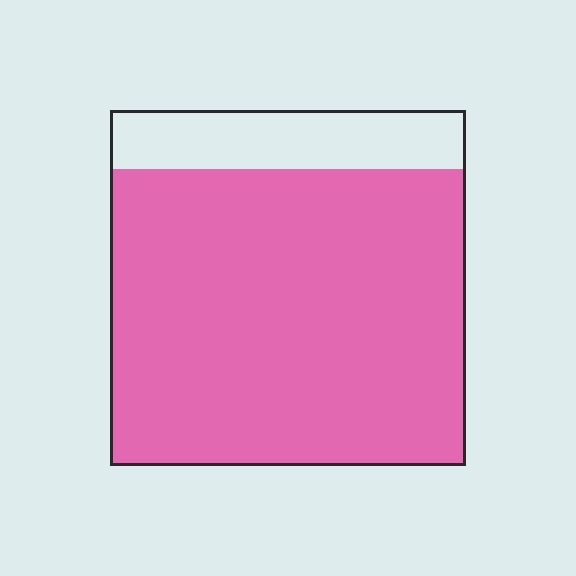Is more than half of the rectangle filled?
Yes.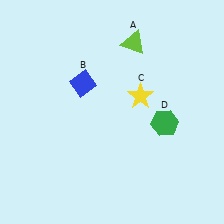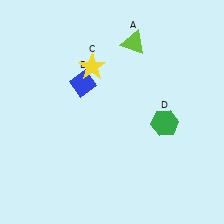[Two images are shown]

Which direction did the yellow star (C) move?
The yellow star (C) moved left.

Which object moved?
The yellow star (C) moved left.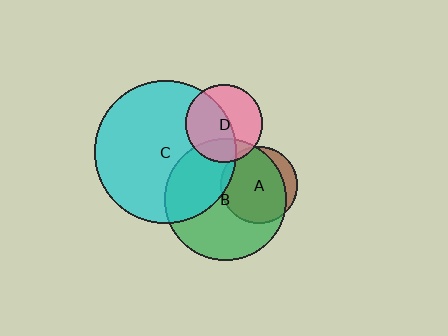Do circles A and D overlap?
Yes.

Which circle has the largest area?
Circle C (cyan).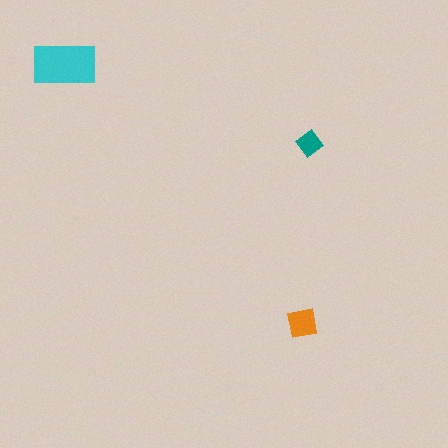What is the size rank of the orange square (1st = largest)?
2nd.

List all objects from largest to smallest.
The cyan rectangle, the orange square, the teal diamond.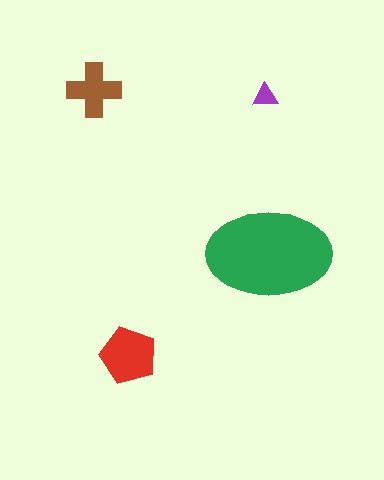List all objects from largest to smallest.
The green ellipse, the red pentagon, the brown cross, the purple triangle.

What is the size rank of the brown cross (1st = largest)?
3rd.